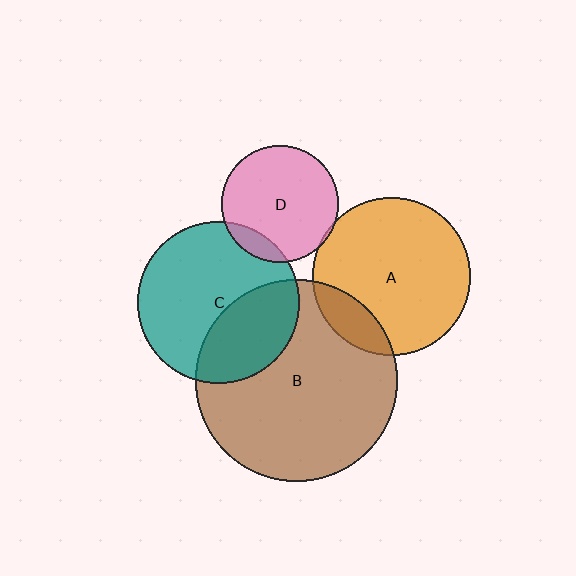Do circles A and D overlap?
Yes.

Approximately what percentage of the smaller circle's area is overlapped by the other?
Approximately 5%.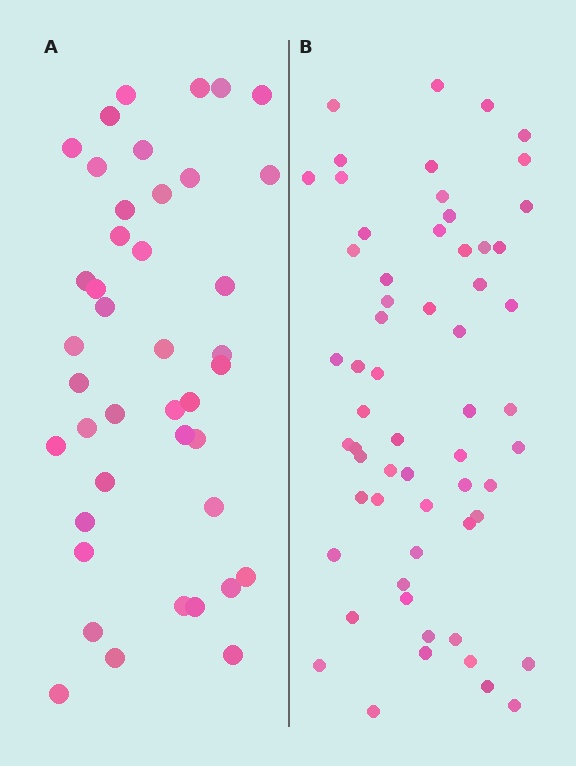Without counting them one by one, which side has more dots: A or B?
Region B (the right region) has more dots.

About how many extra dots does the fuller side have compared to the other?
Region B has approximately 20 more dots than region A.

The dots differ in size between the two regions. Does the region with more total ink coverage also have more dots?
No. Region A has more total ink coverage because its dots are larger, but region B actually contains more individual dots. Total area can be misleading — the number of items is what matters here.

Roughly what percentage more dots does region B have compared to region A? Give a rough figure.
About 45% more.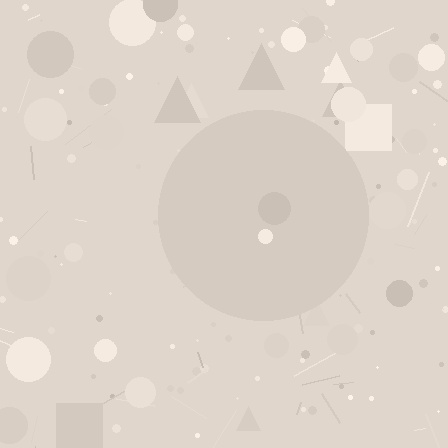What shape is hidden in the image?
A circle is hidden in the image.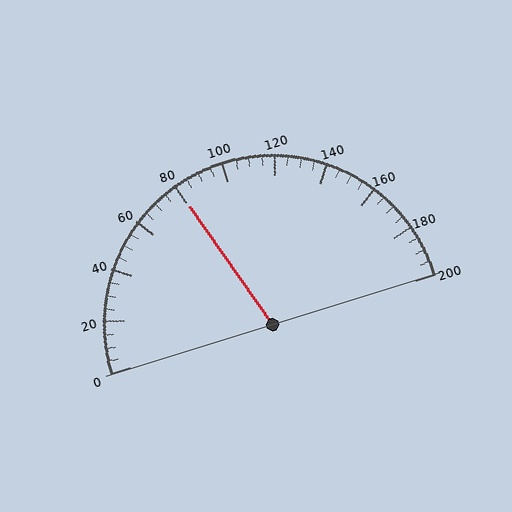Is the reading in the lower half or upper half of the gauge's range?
The reading is in the lower half of the range (0 to 200).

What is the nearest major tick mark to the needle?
The nearest major tick mark is 80.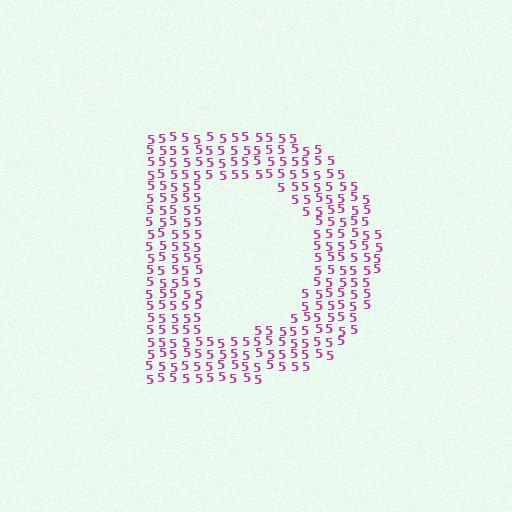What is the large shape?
The large shape is the letter D.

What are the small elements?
The small elements are digit 5's.